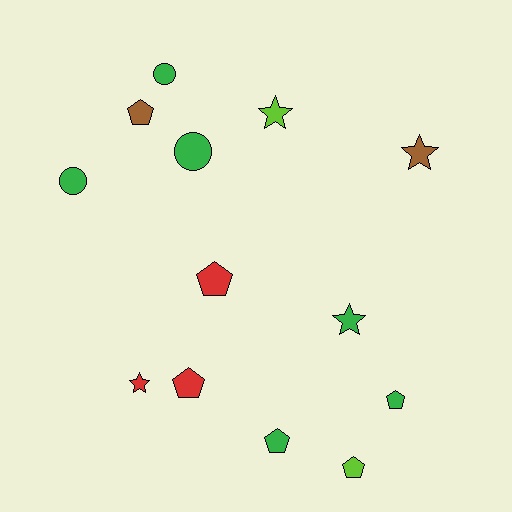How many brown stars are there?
There is 1 brown star.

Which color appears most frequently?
Green, with 6 objects.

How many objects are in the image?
There are 13 objects.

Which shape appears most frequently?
Pentagon, with 6 objects.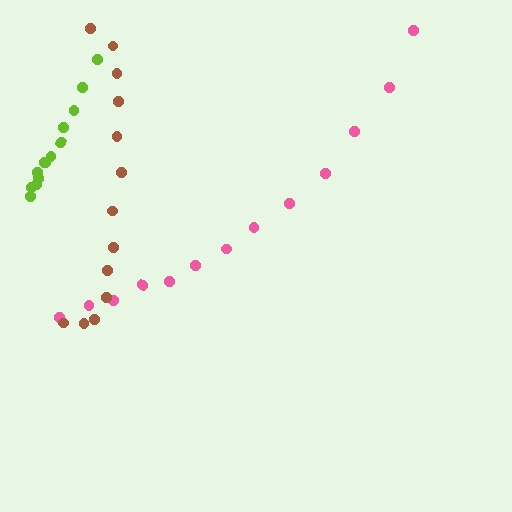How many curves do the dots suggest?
There are 3 distinct paths.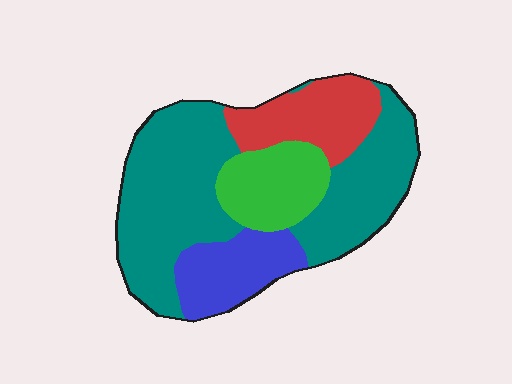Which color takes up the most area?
Teal, at roughly 55%.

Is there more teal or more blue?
Teal.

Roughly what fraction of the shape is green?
Green takes up about one sixth (1/6) of the shape.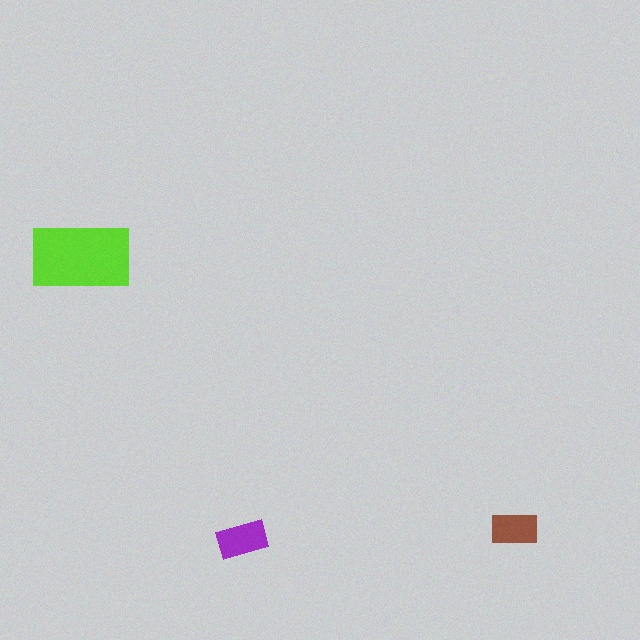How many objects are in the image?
There are 3 objects in the image.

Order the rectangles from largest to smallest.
the lime one, the purple one, the brown one.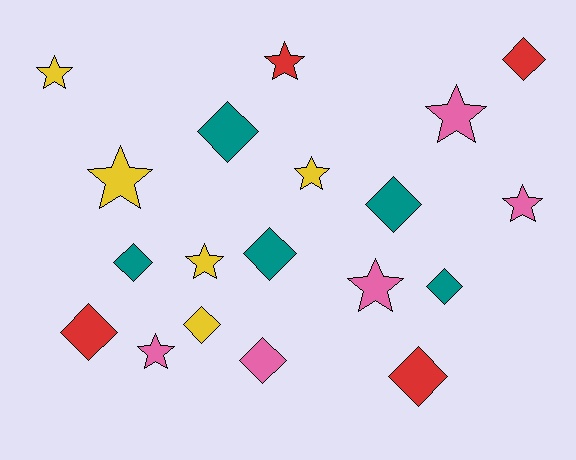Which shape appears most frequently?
Diamond, with 10 objects.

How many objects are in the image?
There are 19 objects.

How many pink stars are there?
There are 4 pink stars.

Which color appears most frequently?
Yellow, with 5 objects.